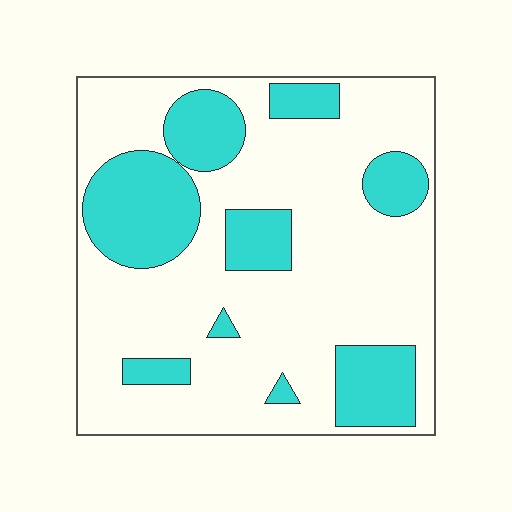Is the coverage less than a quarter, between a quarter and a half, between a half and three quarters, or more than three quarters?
Between a quarter and a half.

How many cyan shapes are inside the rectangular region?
9.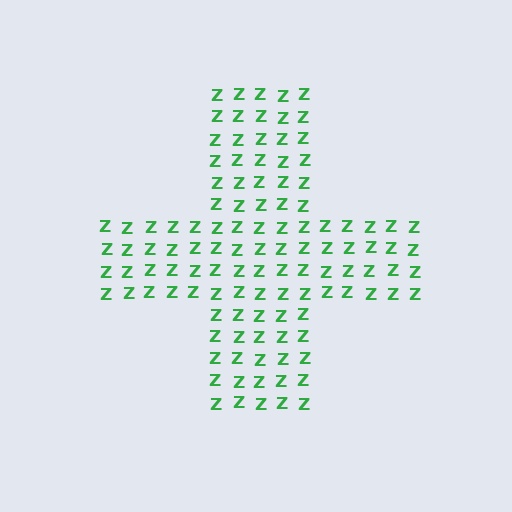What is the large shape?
The large shape is a cross.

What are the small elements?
The small elements are letter Z's.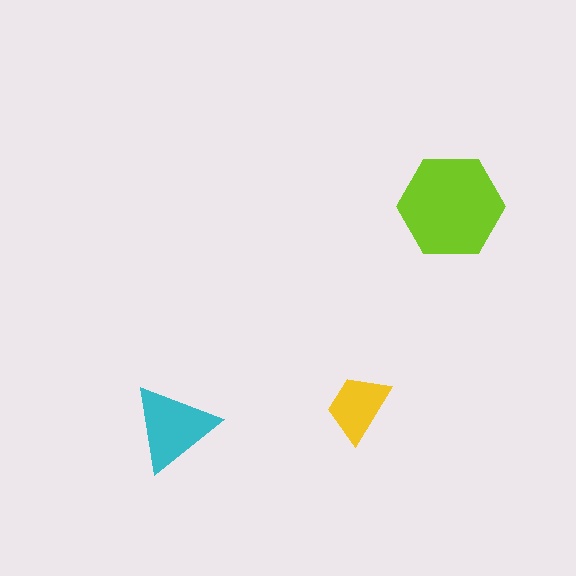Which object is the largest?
The lime hexagon.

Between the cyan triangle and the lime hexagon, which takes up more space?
The lime hexagon.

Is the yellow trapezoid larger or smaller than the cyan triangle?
Smaller.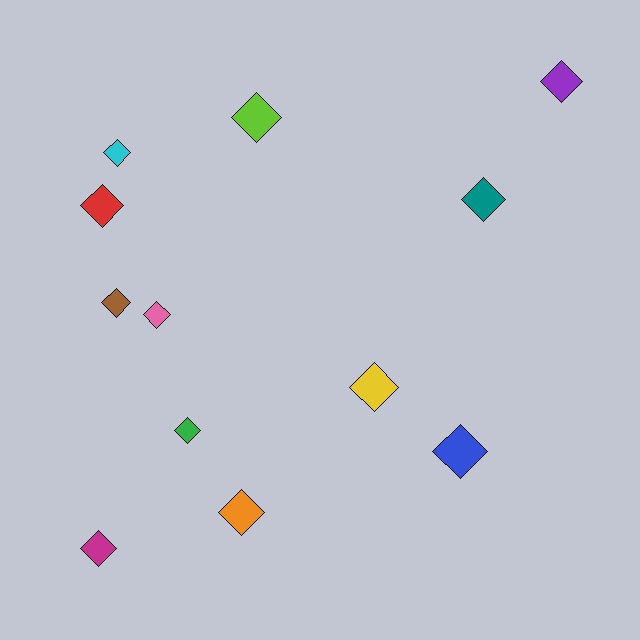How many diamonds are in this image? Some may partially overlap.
There are 12 diamonds.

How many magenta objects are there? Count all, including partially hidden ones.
There is 1 magenta object.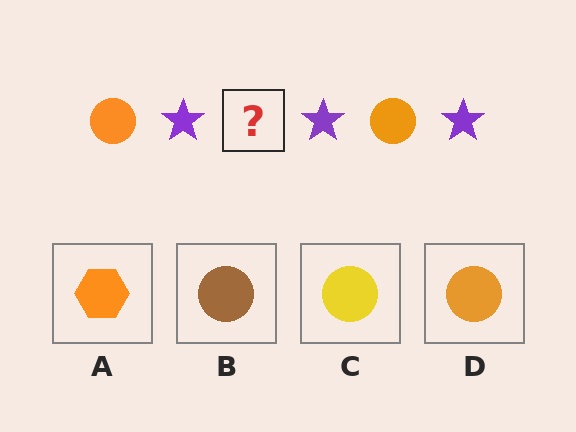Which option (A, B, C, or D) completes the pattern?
D.